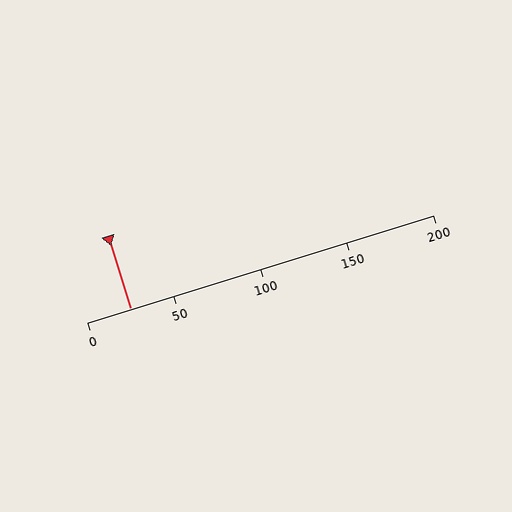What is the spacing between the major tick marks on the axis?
The major ticks are spaced 50 apart.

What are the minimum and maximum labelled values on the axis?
The axis runs from 0 to 200.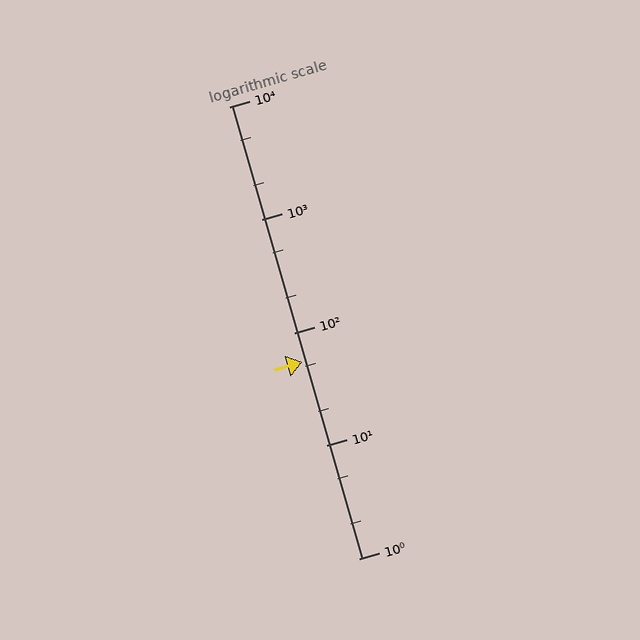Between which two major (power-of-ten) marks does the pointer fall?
The pointer is between 10 and 100.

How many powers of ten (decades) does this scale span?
The scale spans 4 decades, from 1 to 10000.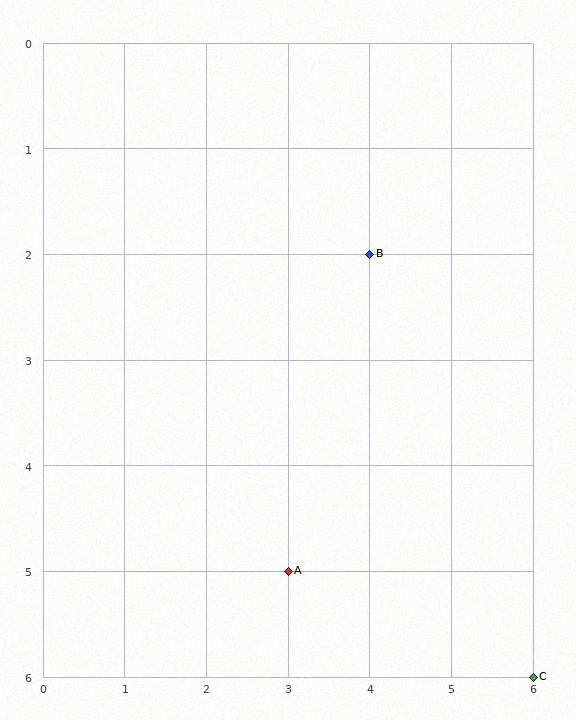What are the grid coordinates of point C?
Point C is at grid coordinates (6, 6).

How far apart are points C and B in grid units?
Points C and B are 2 columns and 4 rows apart (about 4.5 grid units diagonally).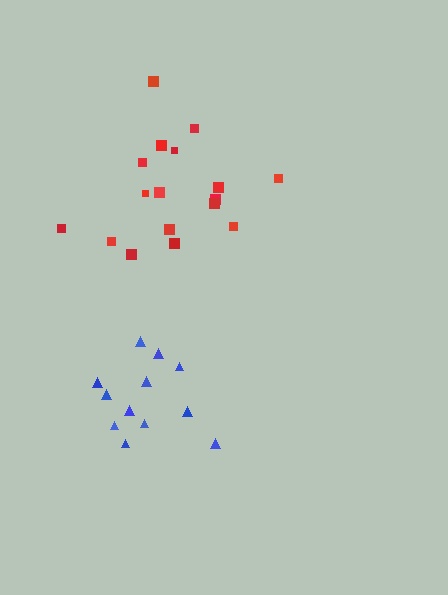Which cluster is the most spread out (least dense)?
Red.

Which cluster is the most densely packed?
Blue.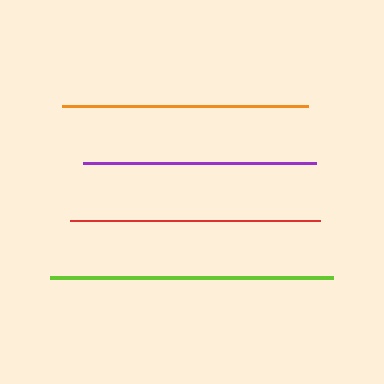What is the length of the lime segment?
The lime segment is approximately 283 pixels long.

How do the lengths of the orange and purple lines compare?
The orange and purple lines are approximately the same length.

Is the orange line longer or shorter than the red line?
The red line is longer than the orange line.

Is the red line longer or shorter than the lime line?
The lime line is longer than the red line.